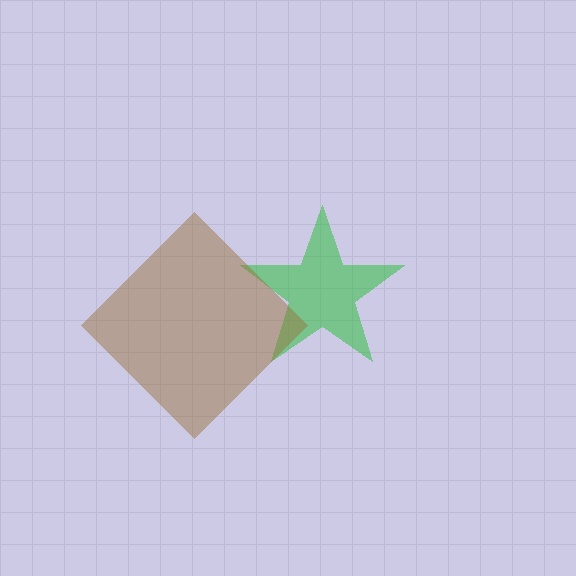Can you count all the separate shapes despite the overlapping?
Yes, there are 2 separate shapes.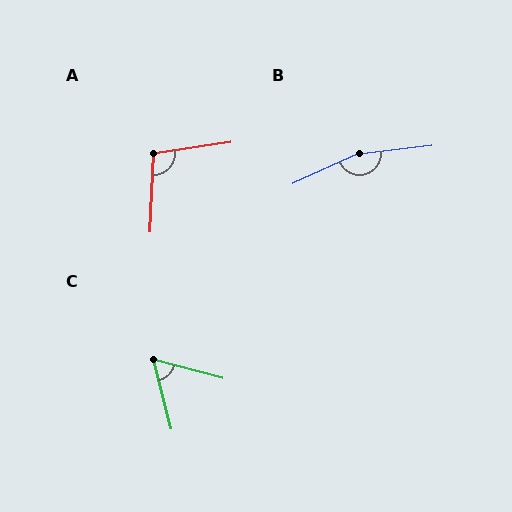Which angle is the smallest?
C, at approximately 61 degrees.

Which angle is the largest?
B, at approximately 162 degrees.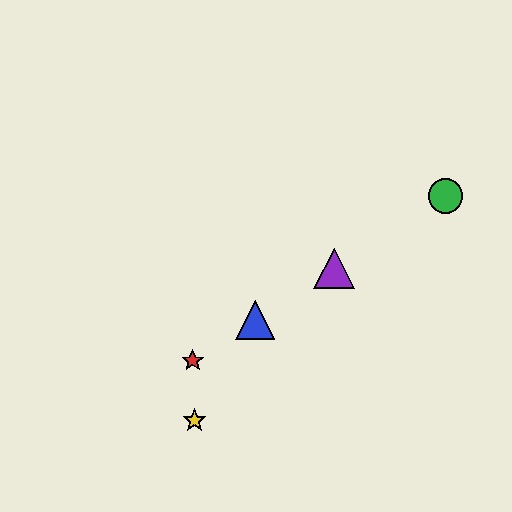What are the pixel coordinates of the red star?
The red star is at (193, 361).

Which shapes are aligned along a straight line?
The red star, the blue triangle, the green circle, the purple triangle are aligned along a straight line.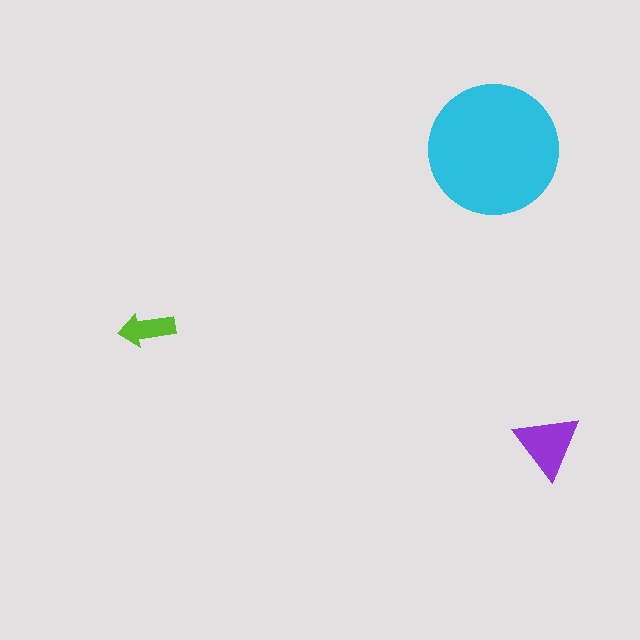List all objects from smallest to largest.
The lime arrow, the purple triangle, the cyan circle.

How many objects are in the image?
There are 3 objects in the image.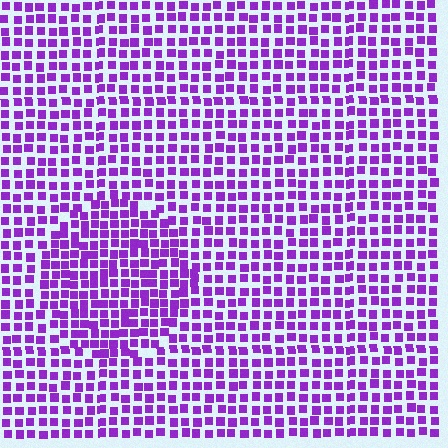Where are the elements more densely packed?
The elements are more densely packed inside the circle boundary.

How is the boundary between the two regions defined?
The boundary is defined by a change in element density (approximately 1.4x ratio). All elements are the same color, size, and shape.